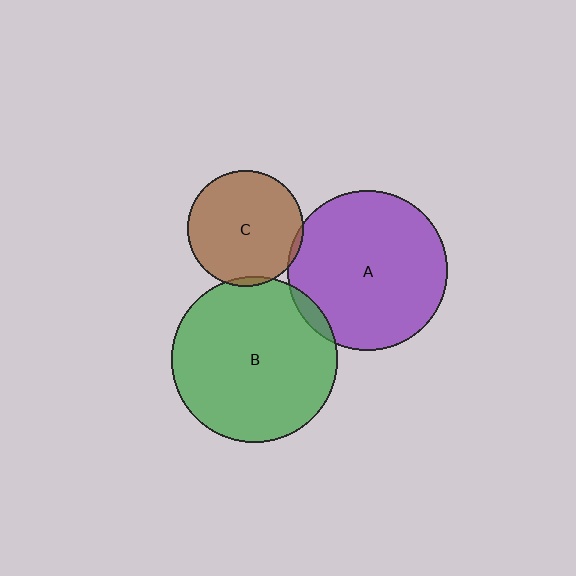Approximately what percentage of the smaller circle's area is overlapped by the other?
Approximately 5%.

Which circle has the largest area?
Circle B (green).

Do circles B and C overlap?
Yes.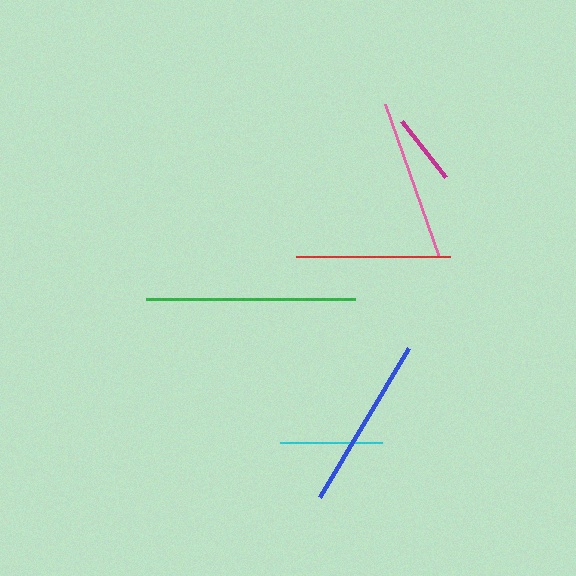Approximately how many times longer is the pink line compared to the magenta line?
The pink line is approximately 2.3 times the length of the magenta line.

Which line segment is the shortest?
The magenta line is the shortest at approximately 72 pixels.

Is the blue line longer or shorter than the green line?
The green line is longer than the blue line.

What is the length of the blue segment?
The blue segment is approximately 173 pixels long.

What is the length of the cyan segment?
The cyan segment is approximately 102 pixels long.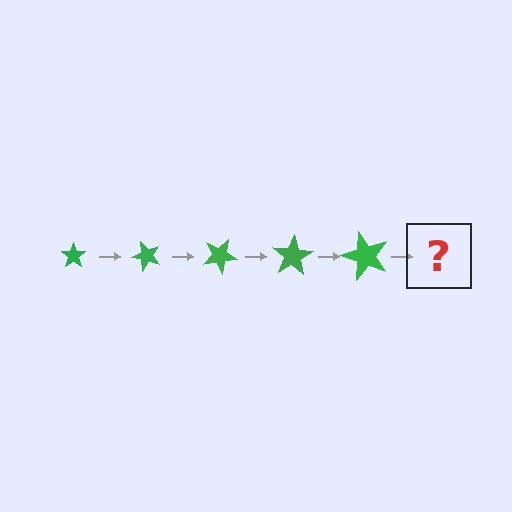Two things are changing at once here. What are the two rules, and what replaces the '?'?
The two rules are that the star grows larger each step and it rotates 50 degrees each step. The '?' should be a star, larger than the previous one and rotated 250 degrees from the start.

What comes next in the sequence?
The next element should be a star, larger than the previous one and rotated 250 degrees from the start.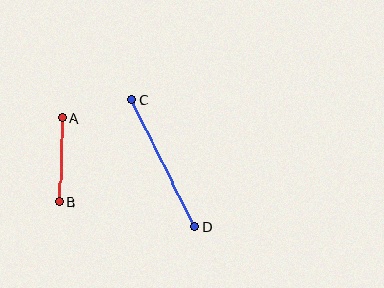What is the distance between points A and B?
The distance is approximately 84 pixels.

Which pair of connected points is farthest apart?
Points C and D are farthest apart.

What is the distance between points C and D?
The distance is approximately 142 pixels.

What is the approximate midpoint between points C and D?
The midpoint is at approximately (163, 164) pixels.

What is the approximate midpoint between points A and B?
The midpoint is at approximately (61, 160) pixels.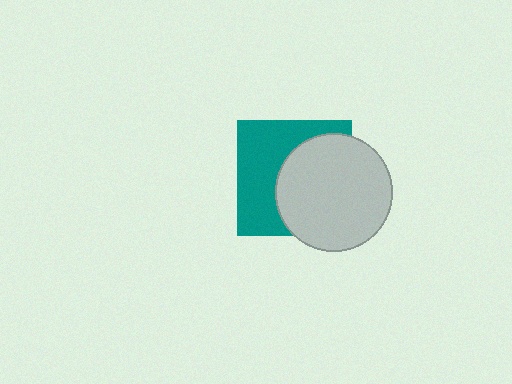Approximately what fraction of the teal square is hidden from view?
Roughly 52% of the teal square is hidden behind the light gray circle.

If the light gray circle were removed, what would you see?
You would see the complete teal square.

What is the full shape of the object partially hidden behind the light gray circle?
The partially hidden object is a teal square.